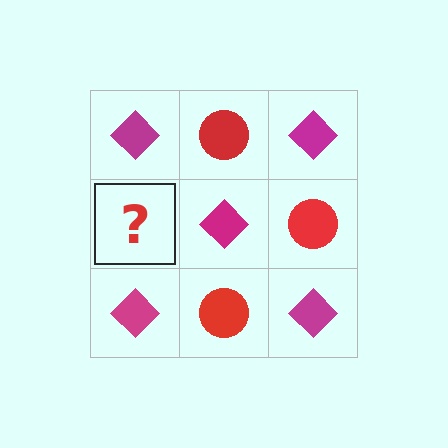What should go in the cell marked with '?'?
The missing cell should contain a red circle.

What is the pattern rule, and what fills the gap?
The rule is that it alternates magenta diamond and red circle in a checkerboard pattern. The gap should be filled with a red circle.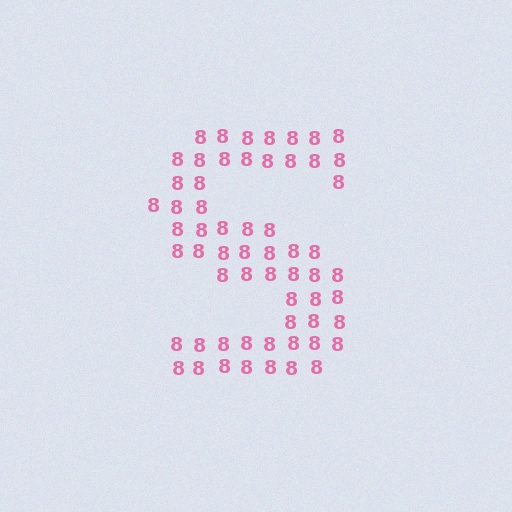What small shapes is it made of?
It is made of small digit 8's.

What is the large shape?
The large shape is the letter S.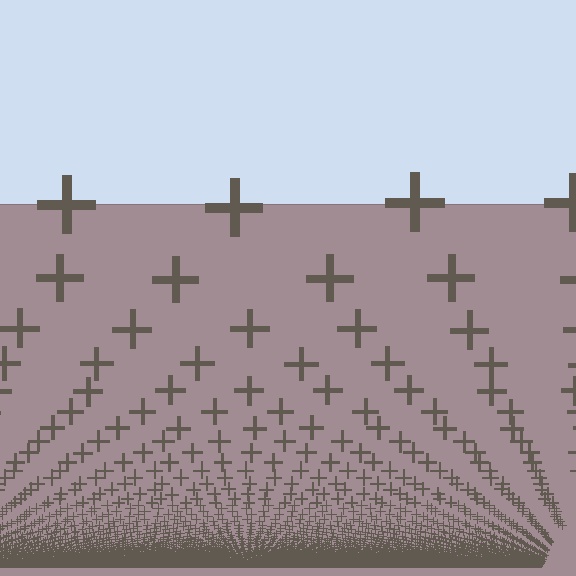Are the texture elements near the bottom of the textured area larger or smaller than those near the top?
Smaller. The gradient is inverted — elements near the bottom are smaller and denser.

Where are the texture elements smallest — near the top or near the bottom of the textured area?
Near the bottom.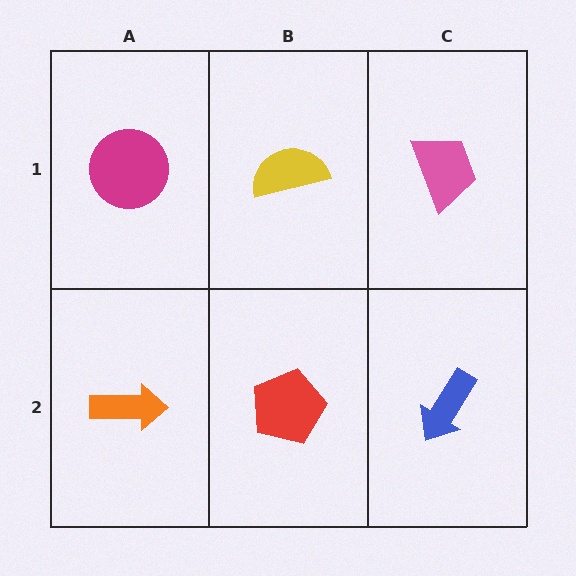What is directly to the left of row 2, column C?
A red pentagon.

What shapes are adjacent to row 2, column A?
A magenta circle (row 1, column A), a red pentagon (row 2, column B).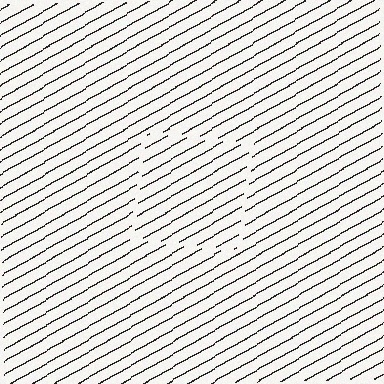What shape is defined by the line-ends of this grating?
An illusory square. The interior of the shape contains the same grating, shifted by half a period — the contour is defined by the phase discontinuity where line-ends from the inner and outer gratings abut.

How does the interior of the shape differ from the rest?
The interior of the shape contains the same grating, shifted by half a period — the contour is defined by the phase discontinuity where line-ends from the inner and outer gratings abut.